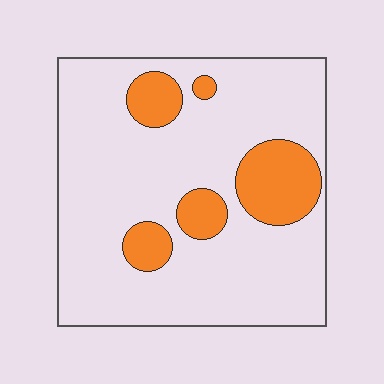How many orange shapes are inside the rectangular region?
5.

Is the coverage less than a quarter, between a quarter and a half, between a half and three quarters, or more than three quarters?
Less than a quarter.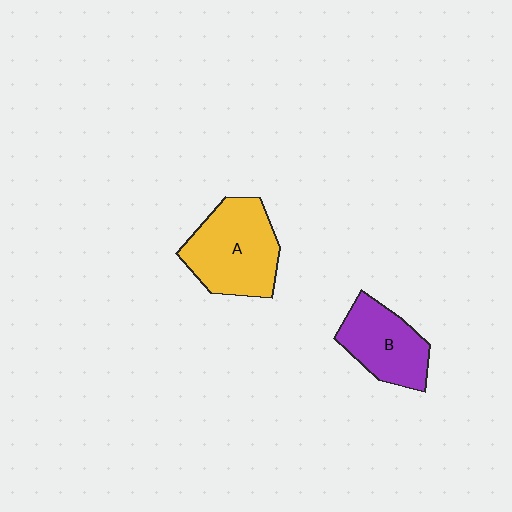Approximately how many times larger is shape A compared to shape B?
Approximately 1.3 times.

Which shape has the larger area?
Shape A (yellow).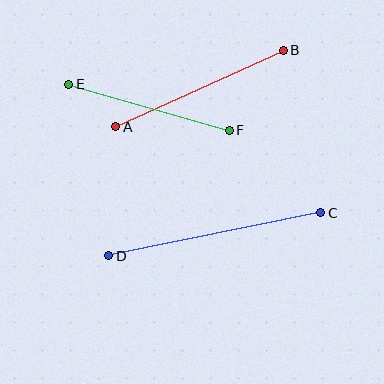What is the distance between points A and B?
The distance is approximately 184 pixels.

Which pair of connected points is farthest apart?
Points C and D are farthest apart.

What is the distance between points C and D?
The distance is approximately 217 pixels.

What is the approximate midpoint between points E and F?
The midpoint is at approximately (149, 107) pixels.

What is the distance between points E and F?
The distance is approximately 167 pixels.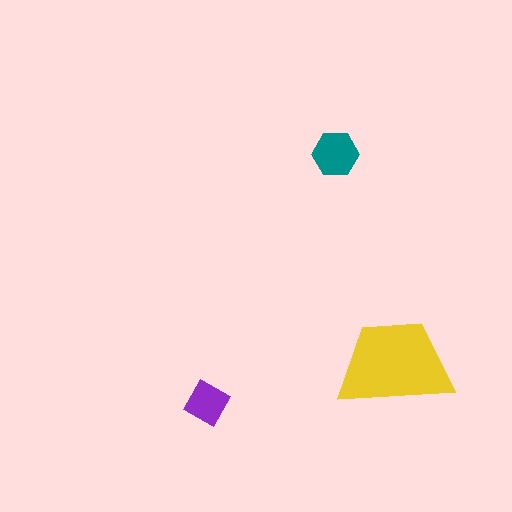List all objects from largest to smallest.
The yellow trapezoid, the teal hexagon, the purple square.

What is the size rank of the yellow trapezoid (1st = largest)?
1st.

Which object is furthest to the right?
The yellow trapezoid is rightmost.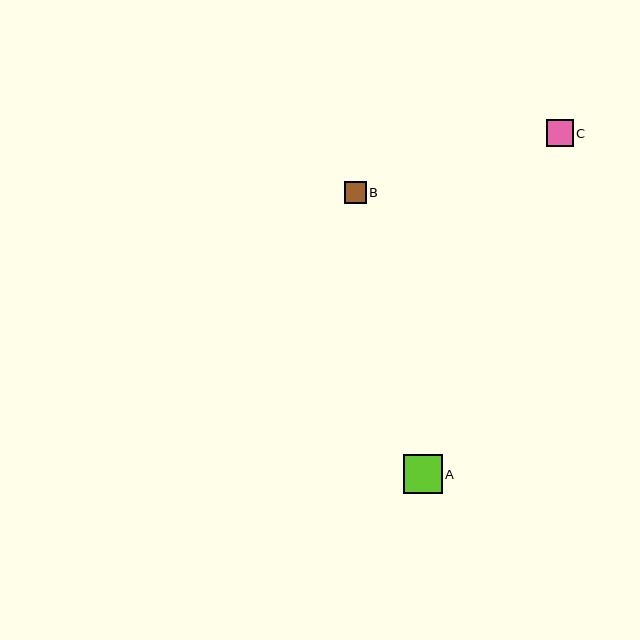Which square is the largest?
Square A is the largest with a size of approximately 39 pixels.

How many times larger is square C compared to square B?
Square C is approximately 1.2 times the size of square B.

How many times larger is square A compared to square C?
Square A is approximately 1.4 times the size of square C.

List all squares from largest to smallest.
From largest to smallest: A, C, B.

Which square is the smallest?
Square B is the smallest with a size of approximately 22 pixels.